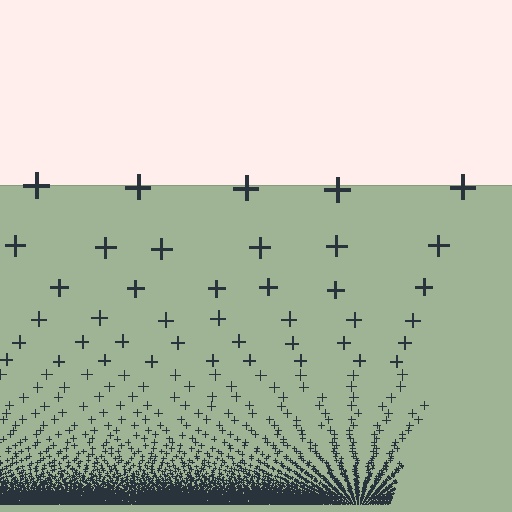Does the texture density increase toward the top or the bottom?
Density increases toward the bottom.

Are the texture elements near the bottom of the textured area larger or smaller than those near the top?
Smaller. The gradient is inverted — elements near the bottom are smaller and denser.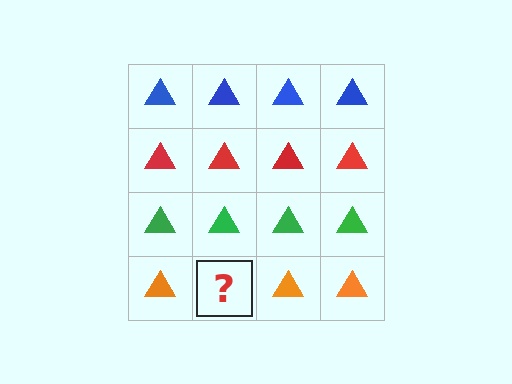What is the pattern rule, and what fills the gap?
The rule is that each row has a consistent color. The gap should be filled with an orange triangle.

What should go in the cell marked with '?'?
The missing cell should contain an orange triangle.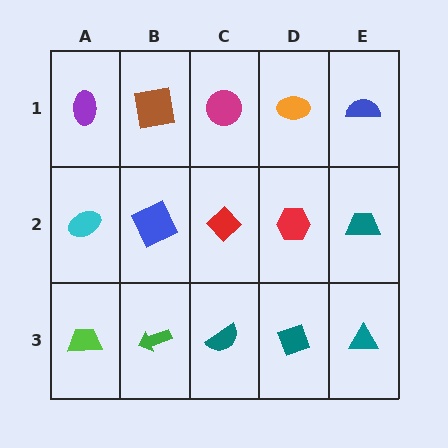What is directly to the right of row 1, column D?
A blue semicircle.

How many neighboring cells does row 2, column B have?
4.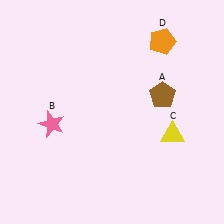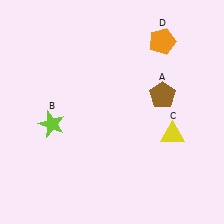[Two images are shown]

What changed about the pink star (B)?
In Image 1, B is pink. In Image 2, it changed to lime.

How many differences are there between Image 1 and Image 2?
There is 1 difference between the two images.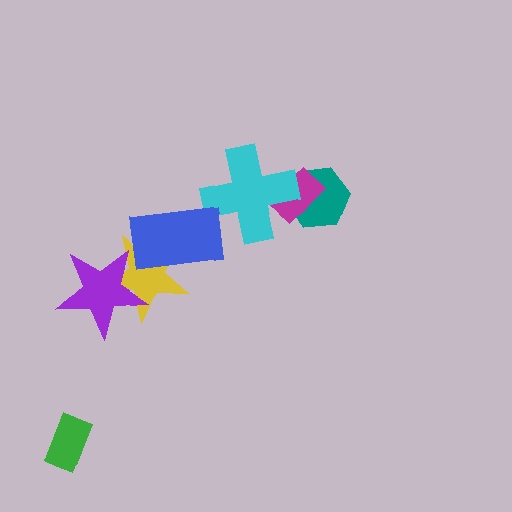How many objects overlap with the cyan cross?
2 objects overlap with the cyan cross.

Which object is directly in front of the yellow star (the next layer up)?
The purple star is directly in front of the yellow star.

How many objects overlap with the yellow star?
2 objects overlap with the yellow star.